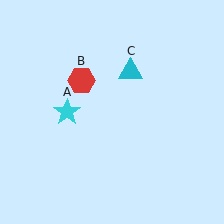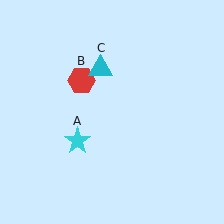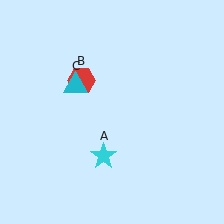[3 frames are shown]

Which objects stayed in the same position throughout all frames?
Red hexagon (object B) remained stationary.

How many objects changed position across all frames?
2 objects changed position: cyan star (object A), cyan triangle (object C).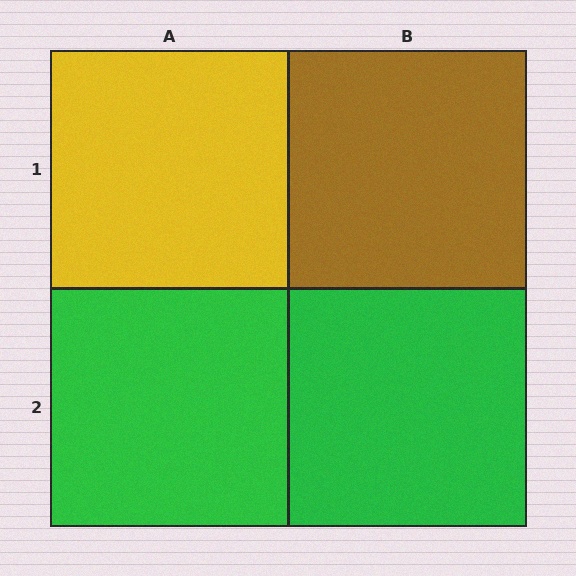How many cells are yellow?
1 cell is yellow.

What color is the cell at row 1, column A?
Yellow.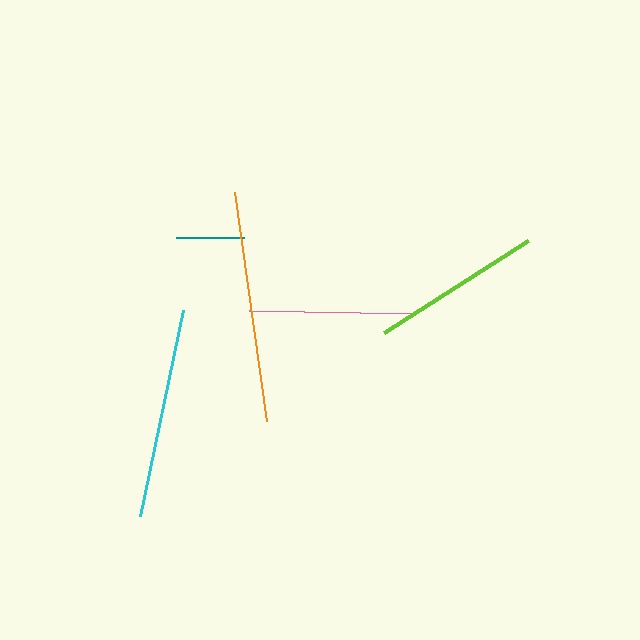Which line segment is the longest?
The orange line is the longest at approximately 231 pixels.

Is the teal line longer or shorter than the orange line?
The orange line is longer than the teal line.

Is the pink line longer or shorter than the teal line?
The pink line is longer than the teal line.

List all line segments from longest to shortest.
From longest to shortest: orange, cyan, lime, pink, teal.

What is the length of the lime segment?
The lime segment is approximately 171 pixels long.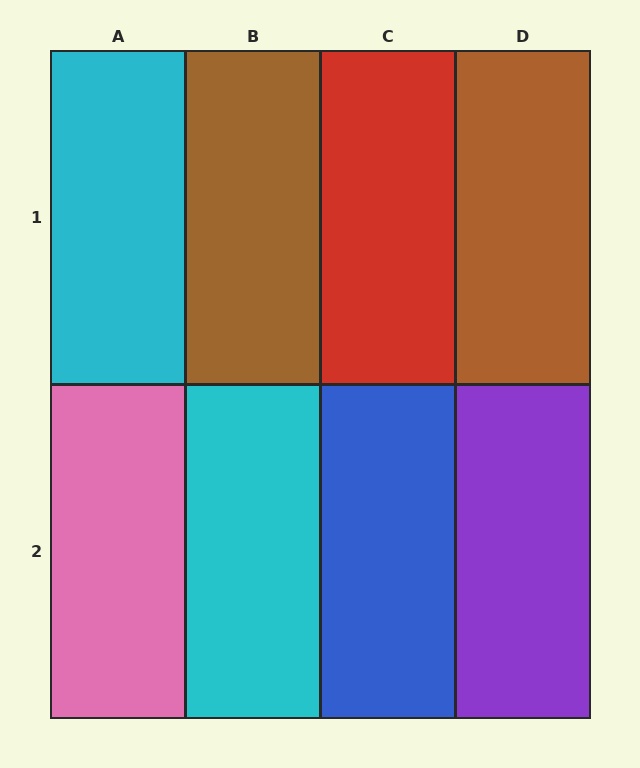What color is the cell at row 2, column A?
Pink.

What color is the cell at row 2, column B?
Cyan.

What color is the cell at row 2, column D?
Purple.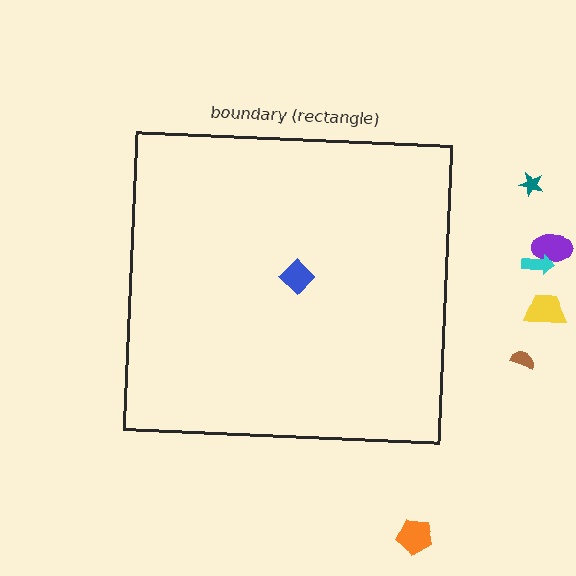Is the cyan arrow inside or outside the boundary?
Outside.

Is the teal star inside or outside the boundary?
Outside.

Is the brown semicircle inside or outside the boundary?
Outside.